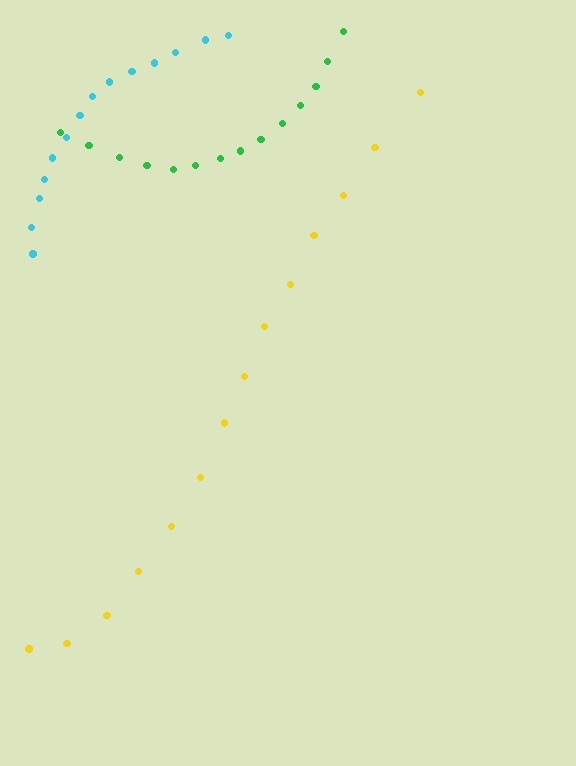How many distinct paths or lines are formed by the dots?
There are 3 distinct paths.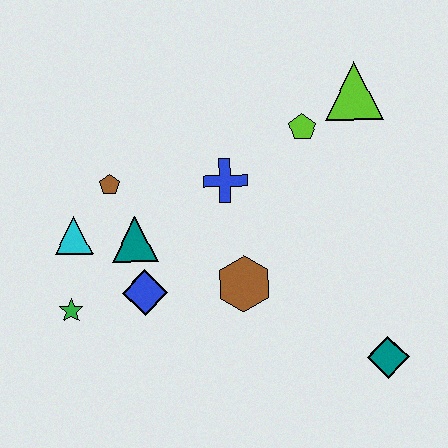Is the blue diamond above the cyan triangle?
No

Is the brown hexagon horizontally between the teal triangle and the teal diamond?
Yes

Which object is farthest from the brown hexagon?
The lime triangle is farthest from the brown hexagon.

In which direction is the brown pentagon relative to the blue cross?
The brown pentagon is to the left of the blue cross.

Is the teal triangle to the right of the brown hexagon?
No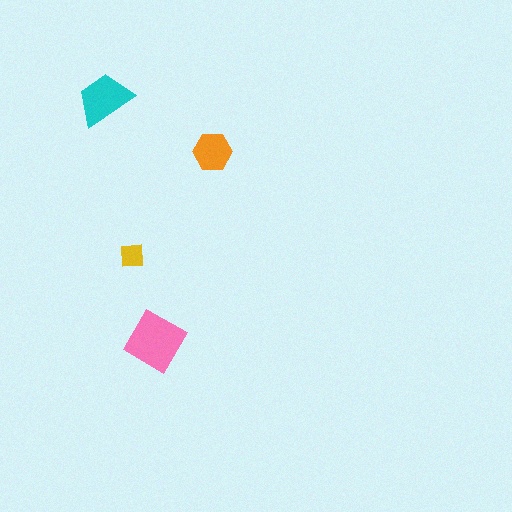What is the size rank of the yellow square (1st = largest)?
4th.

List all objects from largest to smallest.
The pink diamond, the cyan trapezoid, the orange hexagon, the yellow square.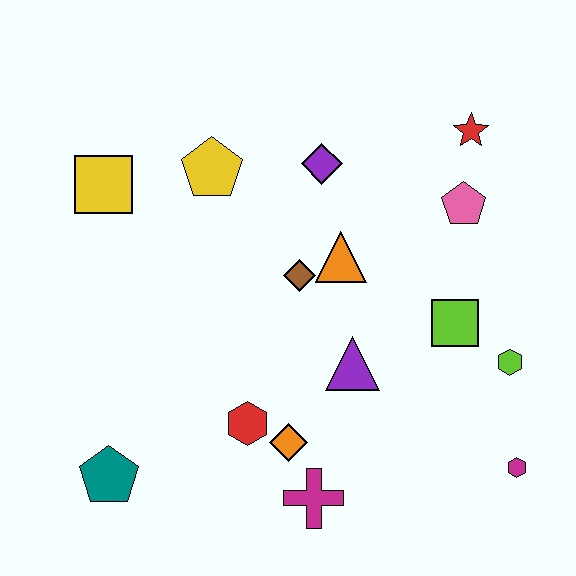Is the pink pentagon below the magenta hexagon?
No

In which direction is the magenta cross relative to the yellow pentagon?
The magenta cross is below the yellow pentagon.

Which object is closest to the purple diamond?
The orange triangle is closest to the purple diamond.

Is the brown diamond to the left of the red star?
Yes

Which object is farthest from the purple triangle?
The yellow square is farthest from the purple triangle.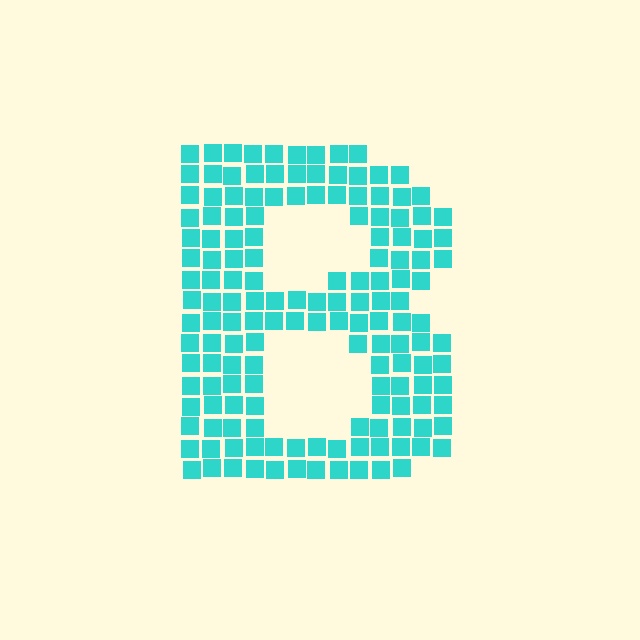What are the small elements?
The small elements are squares.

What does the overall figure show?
The overall figure shows the letter B.